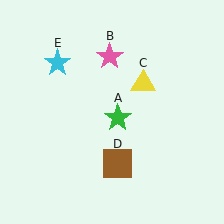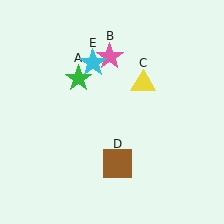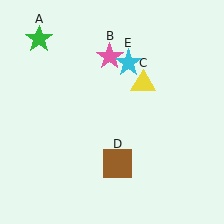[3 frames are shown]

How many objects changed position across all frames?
2 objects changed position: green star (object A), cyan star (object E).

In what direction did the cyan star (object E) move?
The cyan star (object E) moved right.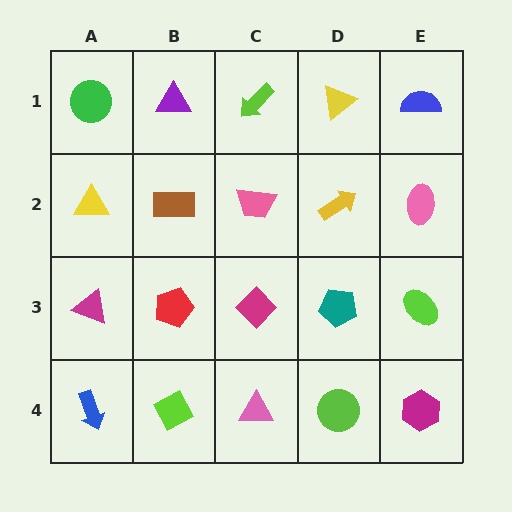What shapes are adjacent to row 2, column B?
A purple triangle (row 1, column B), a red pentagon (row 3, column B), a yellow triangle (row 2, column A), a pink trapezoid (row 2, column C).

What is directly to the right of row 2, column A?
A brown rectangle.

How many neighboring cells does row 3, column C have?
4.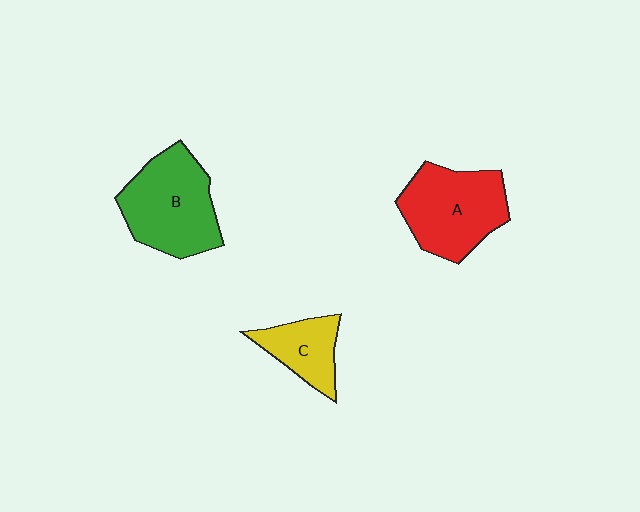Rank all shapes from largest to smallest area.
From largest to smallest: B (green), A (red), C (yellow).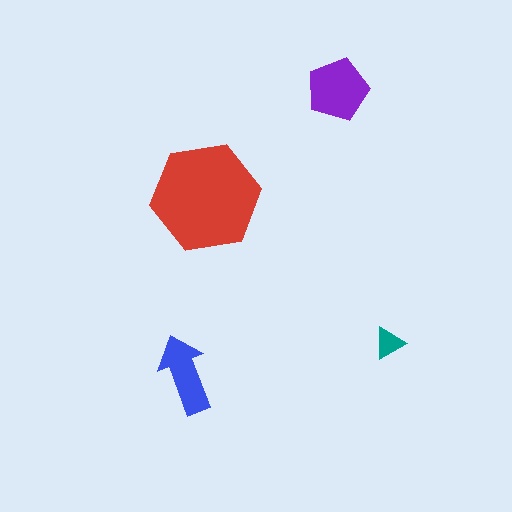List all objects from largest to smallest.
The red hexagon, the purple pentagon, the blue arrow, the teal triangle.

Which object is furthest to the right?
The teal triangle is rightmost.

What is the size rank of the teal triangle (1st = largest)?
4th.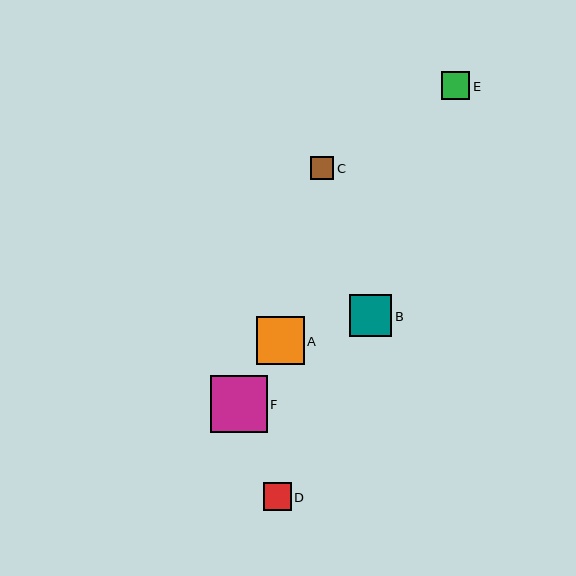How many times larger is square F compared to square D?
Square F is approximately 2.0 times the size of square D.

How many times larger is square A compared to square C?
Square A is approximately 2.1 times the size of square C.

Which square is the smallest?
Square C is the smallest with a size of approximately 23 pixels.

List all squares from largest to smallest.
From largest to smallest: F, A, B, E, D, C.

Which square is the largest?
Square F is the largest with a size of approximately 57 pixels.